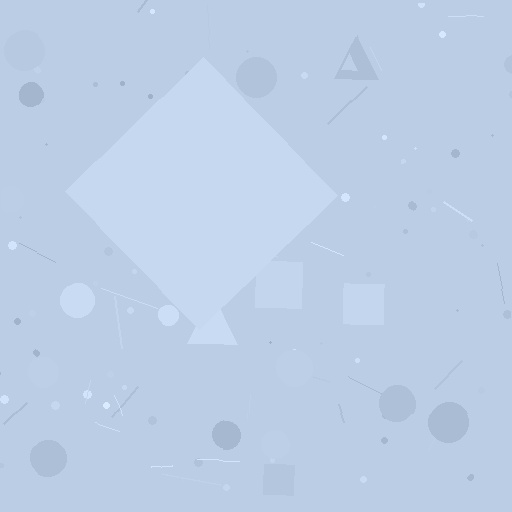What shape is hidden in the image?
A diamond is hidden in the image.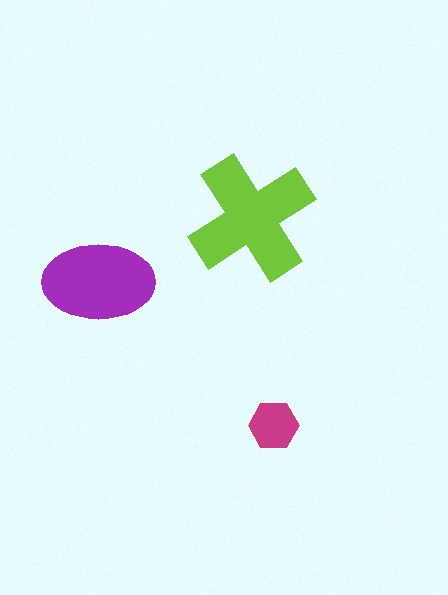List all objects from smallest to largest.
The magenta hexagon, the purple ellipse, the lime cross.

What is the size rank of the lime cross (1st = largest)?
1st.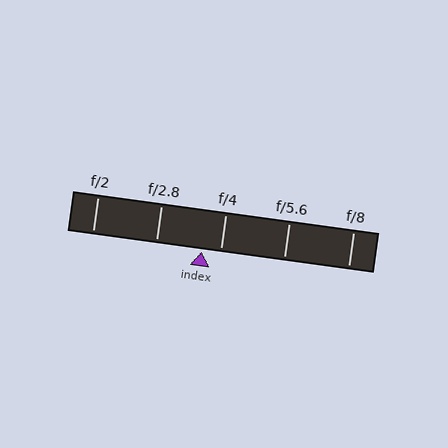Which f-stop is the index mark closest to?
The index mark is closest to f/4.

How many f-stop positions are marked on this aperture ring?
There are 5 f-stop positions marked.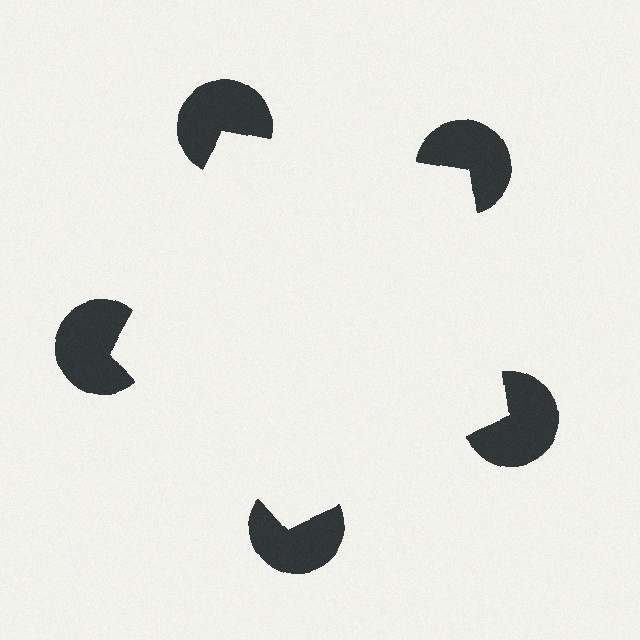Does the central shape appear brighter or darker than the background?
It typically appears slightly brighter than the background, even though no actual brightness change is drawn.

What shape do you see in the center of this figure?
An illusory pentagon — its edges are inferred from the aligned wedge cuts in the pac-man discs, not physically drawn.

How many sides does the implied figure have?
5 sides.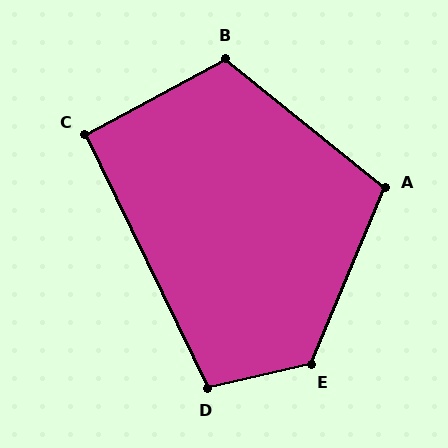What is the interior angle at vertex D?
Approximately 103 degrees (obtuse).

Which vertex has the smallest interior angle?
C, at approximately 93 degrees.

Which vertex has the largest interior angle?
E, at approximately 126 degrees.